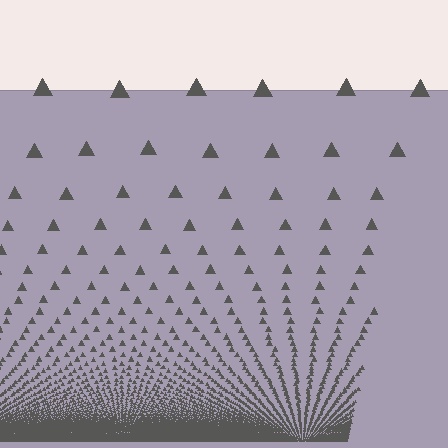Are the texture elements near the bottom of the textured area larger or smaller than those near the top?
Smaller. The gradient is inverted — elements near the bottom are smaller and denser.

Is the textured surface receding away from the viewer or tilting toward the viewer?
The surface appears to tilt toward the viewer. Texture elements get larger and sparser toward the top.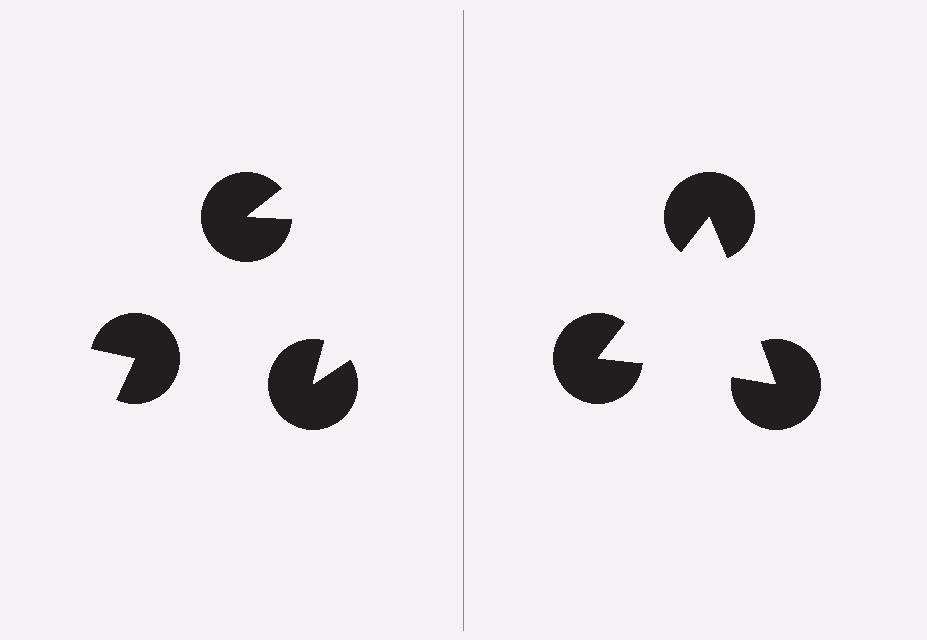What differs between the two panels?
The pac-man discs are positioned identically on both sides; only the wedge orientations differ. On the right they align to a triangle; on the left they are misaligned.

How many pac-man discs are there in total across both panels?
6 — 3 on each side.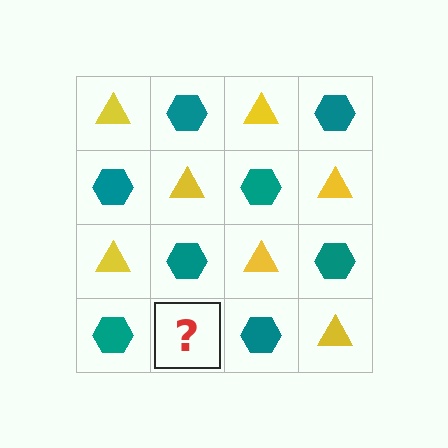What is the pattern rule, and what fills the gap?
The rule is that it alternates yellow triangle and teal hexagon in a checkerboard pattern. The gap should be filled with a yellow triangle.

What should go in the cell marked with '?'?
The missing cell should contain a yellow triangle.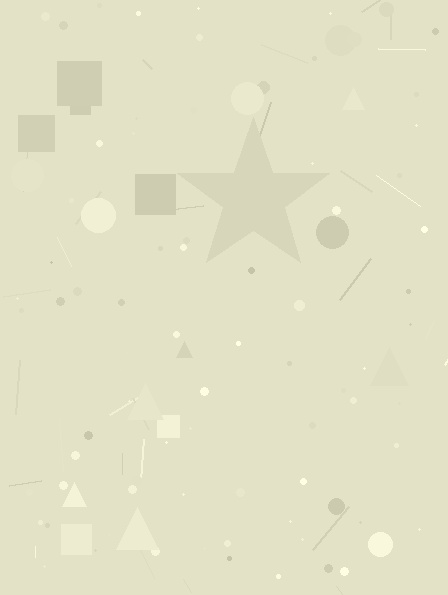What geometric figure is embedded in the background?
A star is embedded in the background.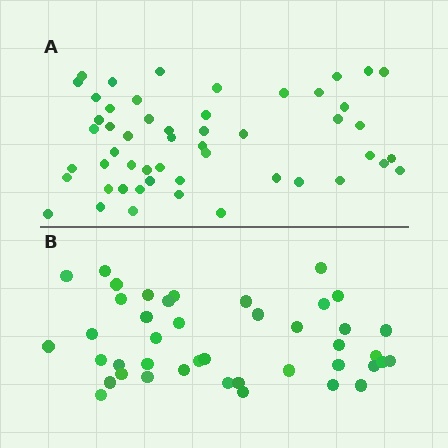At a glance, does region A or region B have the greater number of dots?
Region A (the top region) has more dots.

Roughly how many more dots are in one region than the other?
Region A has roughly 10 or so more dots than region B.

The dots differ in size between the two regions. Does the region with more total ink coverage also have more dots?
No. Region B has more total ink coverage because its dots are larger, but region A actually contains more individual dots. Total area can be misleading — the number of items is what matters here.